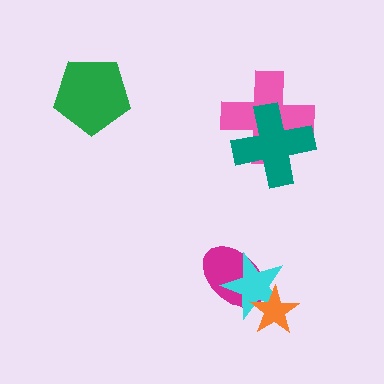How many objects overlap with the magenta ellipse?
2 objects overlap with the magenta ellipse.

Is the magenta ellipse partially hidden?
Yes, it is partially covered by another shape.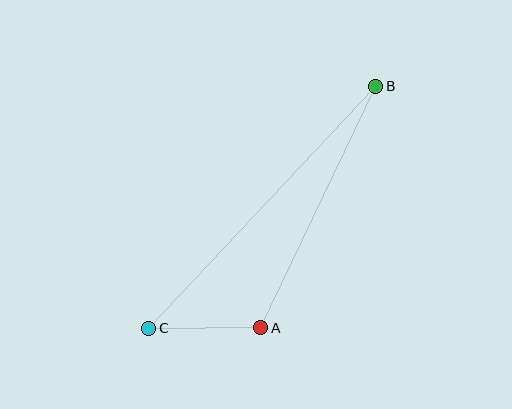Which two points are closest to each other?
Points A and C are closest to each other.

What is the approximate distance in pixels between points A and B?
The distance between A and B is approximately 267 pixels.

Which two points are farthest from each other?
Points B and C are farthest from each other.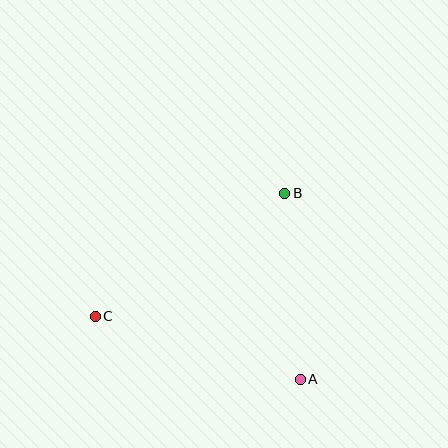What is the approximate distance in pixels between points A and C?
The distance between A and C is approximately 214 pixels.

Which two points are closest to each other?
Points A and B are closest to each other.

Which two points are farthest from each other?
Points B and C are farthest from each other.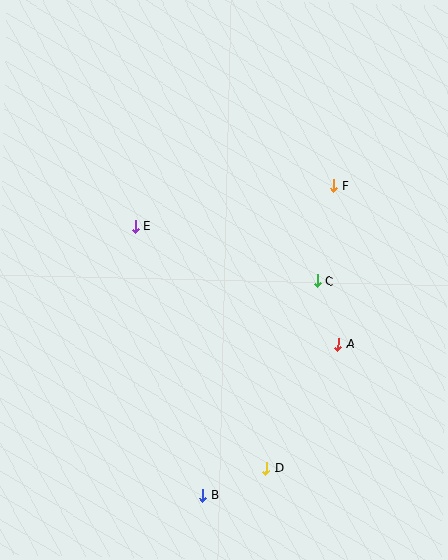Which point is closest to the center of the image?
Point C at (317, 281) is closest to the center.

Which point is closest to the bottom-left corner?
Point B is closest to the bottom-left corner.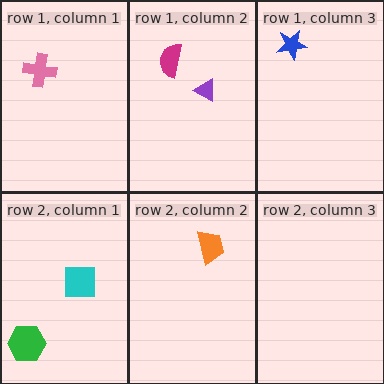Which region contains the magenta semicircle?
The row 1, column 2 region.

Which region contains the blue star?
The row 1, column 3 region.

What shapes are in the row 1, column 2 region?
The magenta semicircle, the purple triangle.